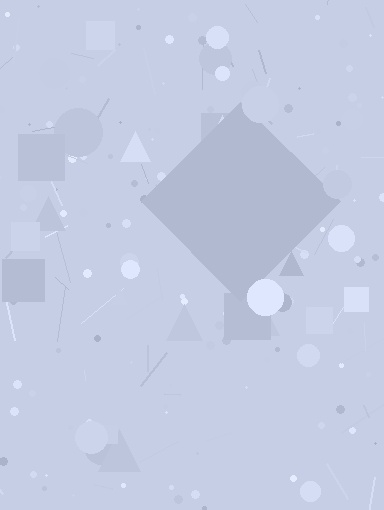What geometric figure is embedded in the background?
A diamond is embedded in the background.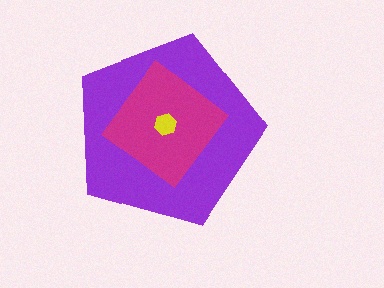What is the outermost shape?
The purple pentagon.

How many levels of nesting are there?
3.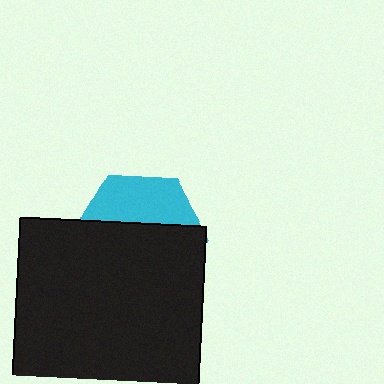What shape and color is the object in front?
The object in front is a black square.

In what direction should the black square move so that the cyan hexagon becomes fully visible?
The black square should move down. That is the shortest direction to clear the overlap and leave the cyan hexagon fully visible.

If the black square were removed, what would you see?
You would see the complete cyan hexagon.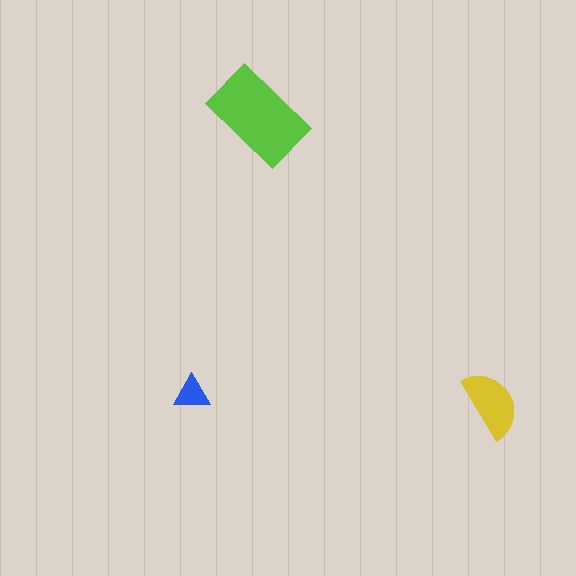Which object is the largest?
The lime rectangle.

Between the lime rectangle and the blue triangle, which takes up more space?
The lime rectangle.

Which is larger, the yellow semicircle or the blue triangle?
The yellow semicircle.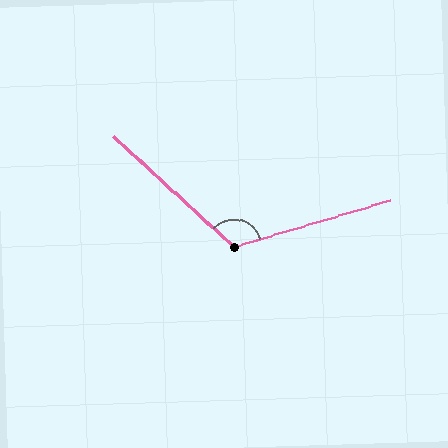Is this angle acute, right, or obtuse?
It is obtuse.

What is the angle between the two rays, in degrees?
Approximately 121 degrees.